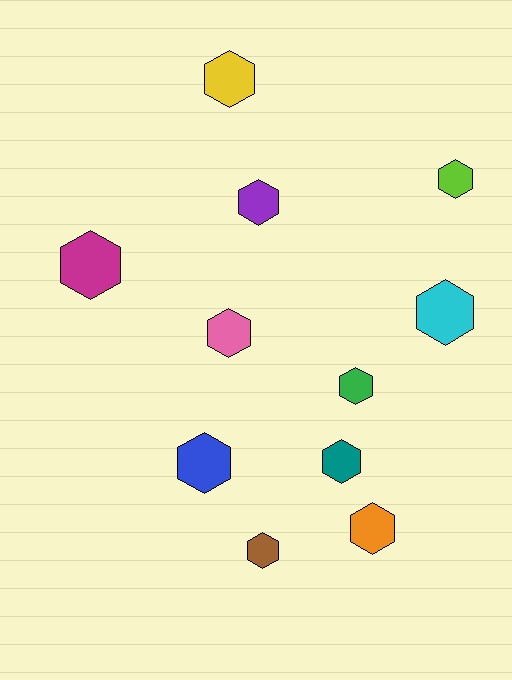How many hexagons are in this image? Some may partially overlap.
There are 11 hexagons.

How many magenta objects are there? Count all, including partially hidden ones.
There is 1 magenta object.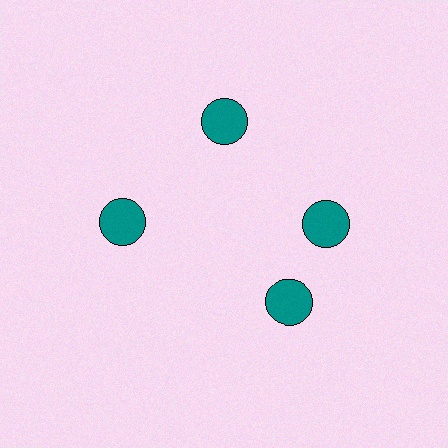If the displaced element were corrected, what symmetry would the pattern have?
It would have 4-fold rotational symmetry — the pattern would map onto itself every 90 degrees.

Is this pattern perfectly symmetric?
No. The 4 teal circles are arranged in a ring, but one element near the 6 o'clock position is rotated out of alignment along the ring, breaking the 4-fold rotational symmetry.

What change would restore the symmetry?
The symmetry would be restored by rotating it back into even spacing with its neighbors so that all 4 circles sit at equal angles and equal distance from the center.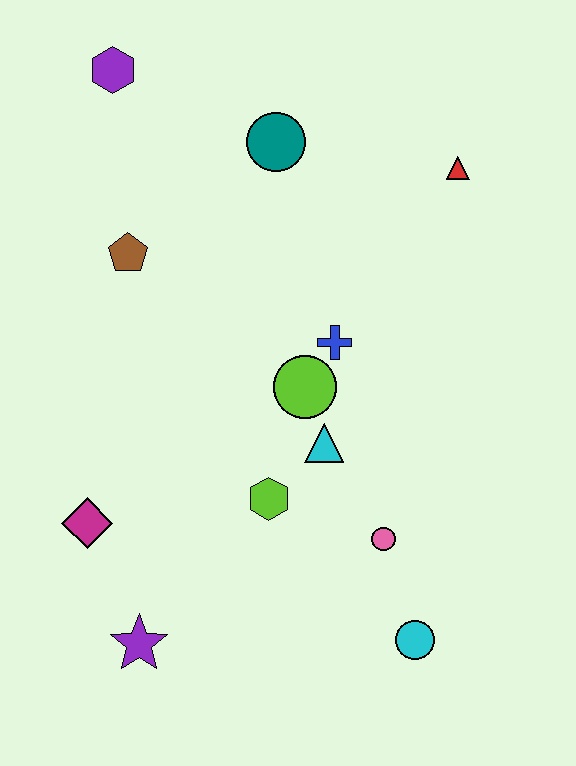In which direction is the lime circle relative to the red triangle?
The lime circle is below the red triangle.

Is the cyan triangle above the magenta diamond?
Yes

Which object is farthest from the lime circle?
The purple hexagon is farthest from the lime circle.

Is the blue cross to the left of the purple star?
No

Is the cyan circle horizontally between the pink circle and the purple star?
No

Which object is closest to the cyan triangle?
The lime circle is closest to the cyan triangle.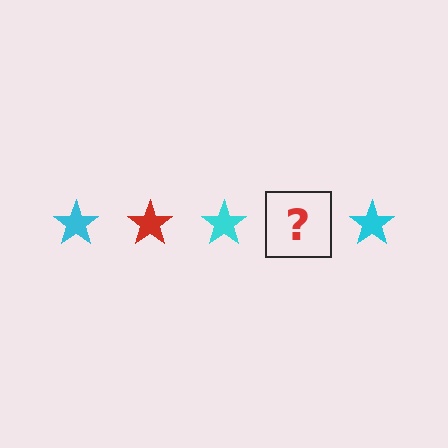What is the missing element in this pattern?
The missing element is a red star.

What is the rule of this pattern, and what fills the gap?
The rule is that the pattern cycles through cyan, red stars. The gap should be filled with a red star.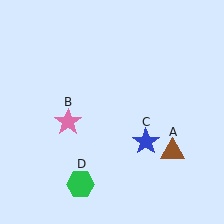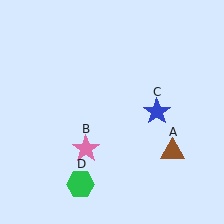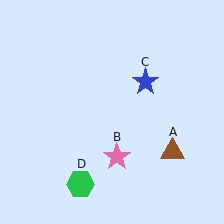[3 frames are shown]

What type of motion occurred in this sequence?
The pink star (object B), blue star (object C) rotated counterclockwise around the center of the scene.